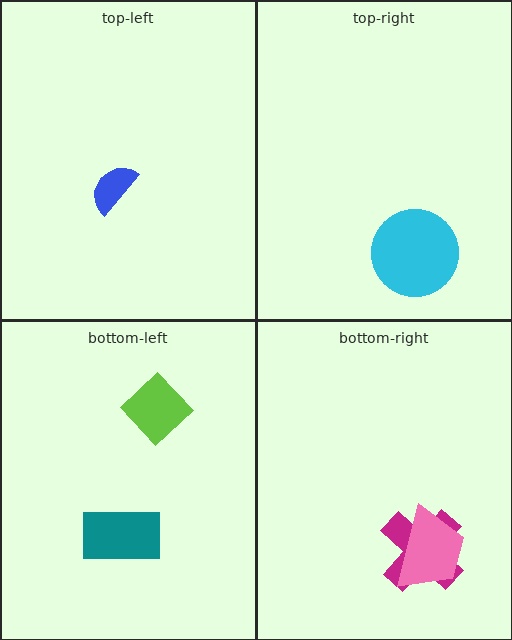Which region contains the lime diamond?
The bottom-left region.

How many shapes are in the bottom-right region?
2.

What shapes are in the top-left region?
The blue semicircle.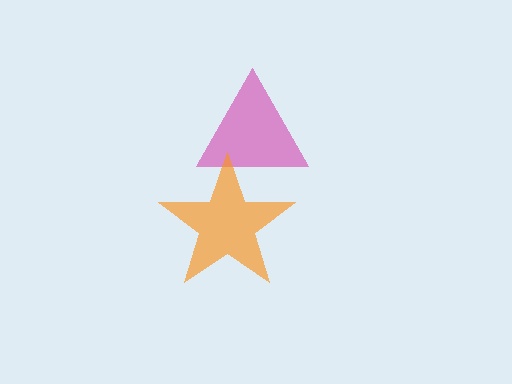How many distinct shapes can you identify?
There are 2 distinct shapes: a magenta triangle, an orange star.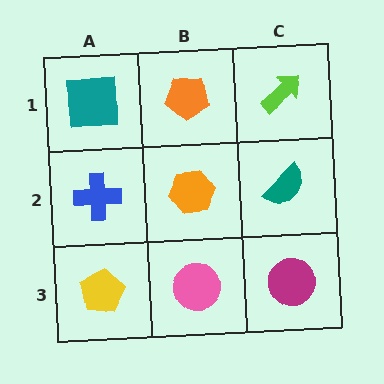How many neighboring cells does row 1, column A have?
2.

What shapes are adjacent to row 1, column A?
A blue cross (row 2, column A), an orange pentagon (row 1, column B).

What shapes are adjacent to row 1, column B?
An orange hexagon (row 2, column B), a teal square (row 1, column A), a lime arrow (row 1, column C).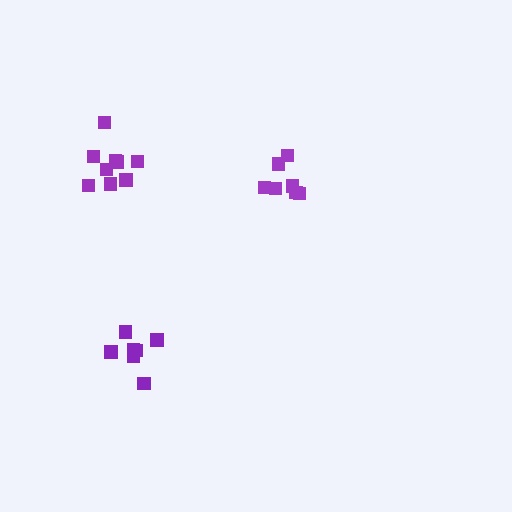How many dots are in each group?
Group 1: 7 dots, Group 2: 7 dots, Group 3: 9 dots (23 total).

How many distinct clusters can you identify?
There are 3 distinct clusters.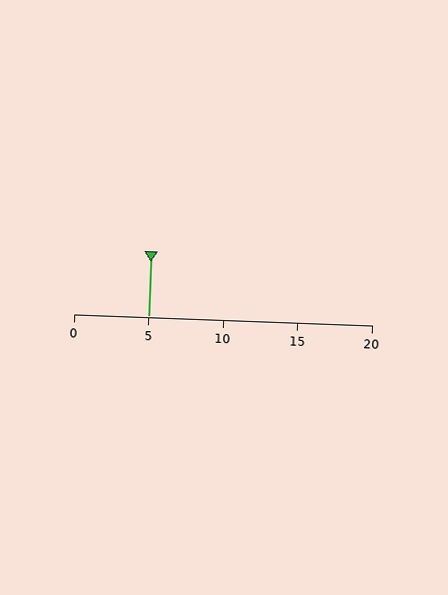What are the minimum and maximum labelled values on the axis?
The axis runs from 0 to 20.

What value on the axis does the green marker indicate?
The marker indicates approximately 5.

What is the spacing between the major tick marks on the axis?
The major ticks are spaced 5 apart.